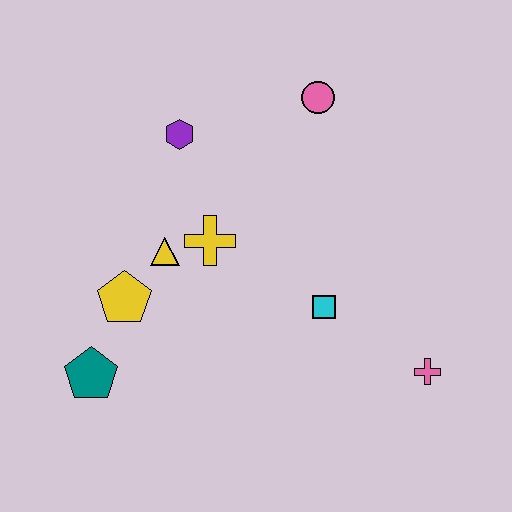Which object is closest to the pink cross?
The cyan square is closest to the pink cross.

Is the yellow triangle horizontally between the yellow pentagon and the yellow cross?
Yes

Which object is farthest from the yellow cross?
The pink cross is farthest from the yellow cross.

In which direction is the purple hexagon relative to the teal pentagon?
The purple hexagon is above the teal pentagon.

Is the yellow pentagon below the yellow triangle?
Yes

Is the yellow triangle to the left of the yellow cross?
Yes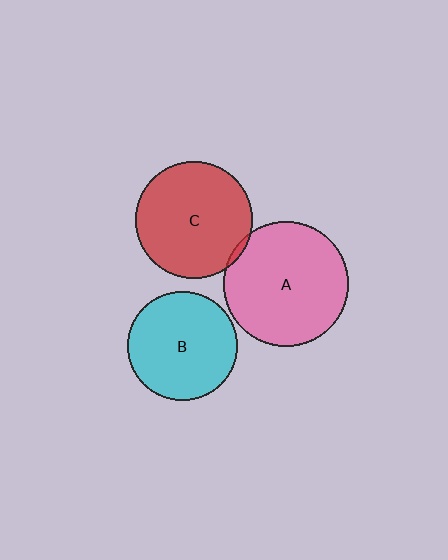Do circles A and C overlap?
Yes.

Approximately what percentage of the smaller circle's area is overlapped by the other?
Approximately 5%.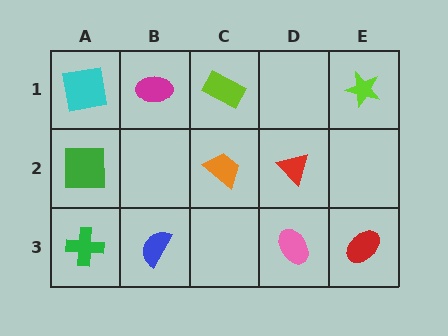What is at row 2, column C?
An orange trapezoid.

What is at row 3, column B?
A blue semicircle.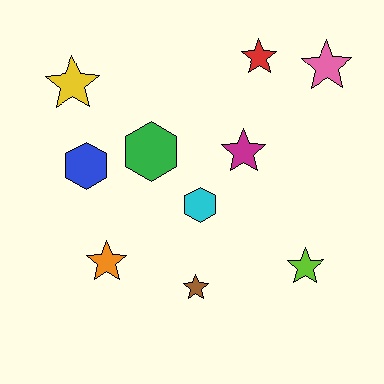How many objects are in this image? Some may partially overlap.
There are 10 objects.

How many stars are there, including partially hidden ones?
There are 7 stars.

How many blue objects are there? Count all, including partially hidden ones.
There is 1 blue object.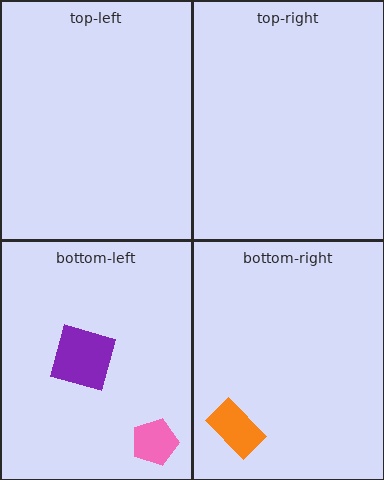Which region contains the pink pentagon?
The bottom-left region.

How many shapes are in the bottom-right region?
1.